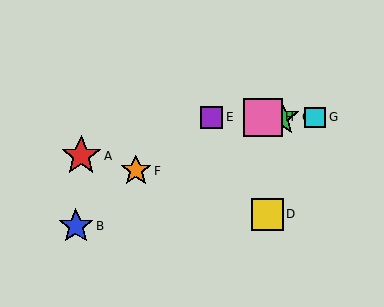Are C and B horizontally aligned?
No, C is at y≈117 and B is at y≈226.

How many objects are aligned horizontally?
4 objects (C, E, G, H) are aligned horizontally.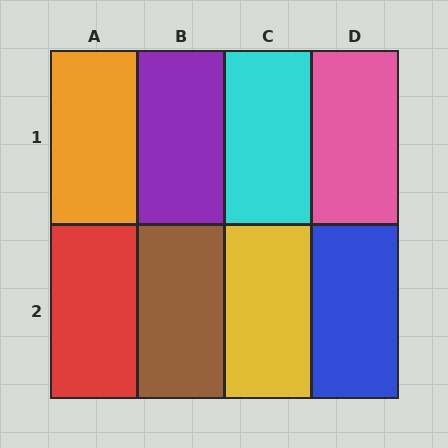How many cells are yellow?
1 cell is yellow.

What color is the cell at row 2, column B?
Brown.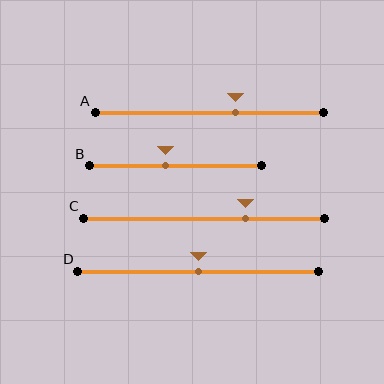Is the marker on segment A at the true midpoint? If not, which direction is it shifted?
No, the marker on segment A is shifted to the right by about 11% of the segment length.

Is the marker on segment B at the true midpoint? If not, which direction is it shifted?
No, the marker on segment B is shifted to the left by about 6% of the segment length.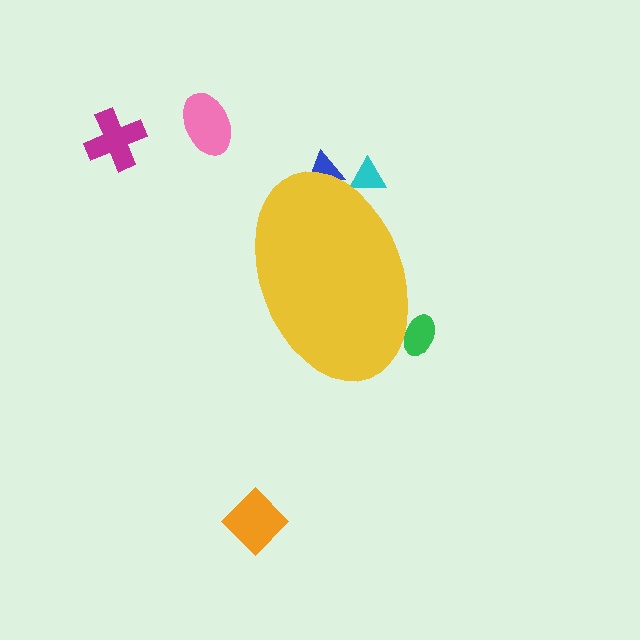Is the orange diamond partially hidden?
No, the orange diamond is fully visible.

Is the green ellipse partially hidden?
Yes, the green ellipse is partially hidden behind the yellow ellipse.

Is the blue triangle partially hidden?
Yes, the blue triangle is partially hidden behind the yellow ellipse.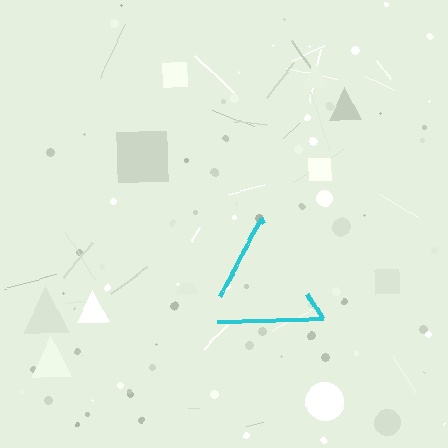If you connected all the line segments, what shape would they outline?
They would outline a triangle.